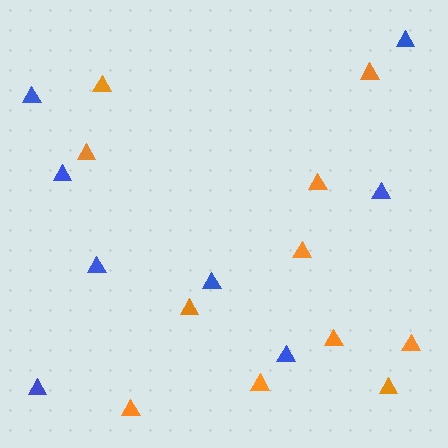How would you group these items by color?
There are 2 groups: one group of orange triangles (11) and one group of blue triangles (8).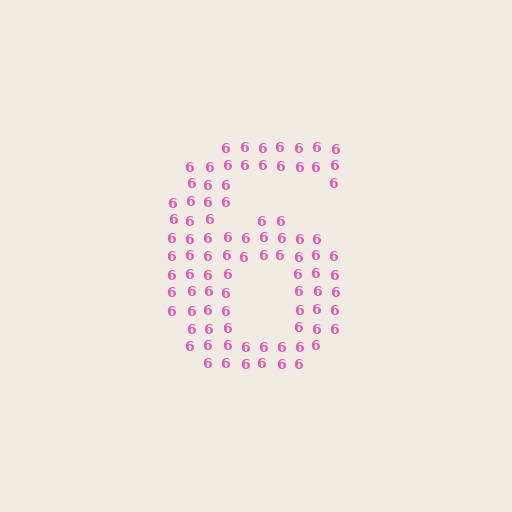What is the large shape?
The large shape is the digit 6.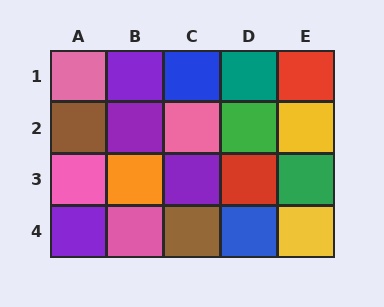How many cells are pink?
4 cells are pink.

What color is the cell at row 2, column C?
Pink.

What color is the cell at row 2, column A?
Brown.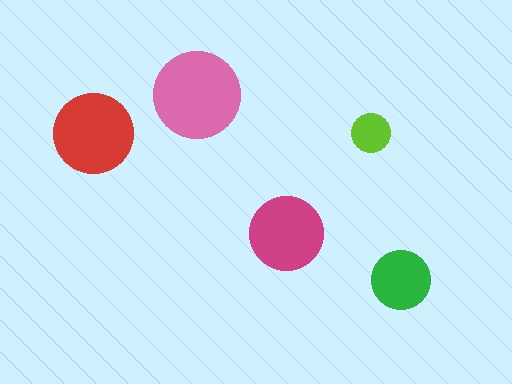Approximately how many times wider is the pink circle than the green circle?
About 1.5 times wider.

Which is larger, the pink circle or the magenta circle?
The pink one.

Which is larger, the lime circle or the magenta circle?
The magenta one.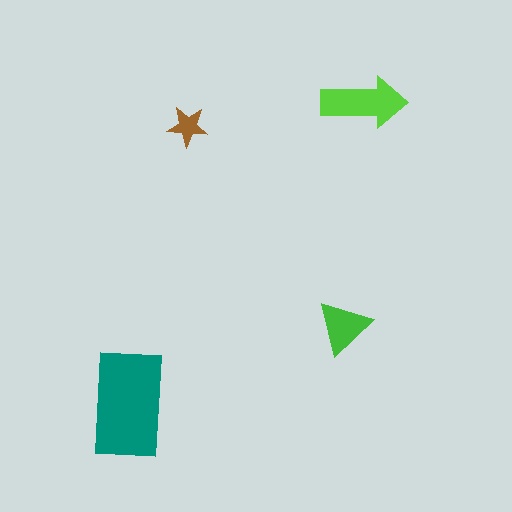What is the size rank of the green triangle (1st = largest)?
3rd.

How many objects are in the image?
There are 4 objects in the image.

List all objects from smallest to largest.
The brown star, the green triangle, the lime arrow, the teal rectangle.